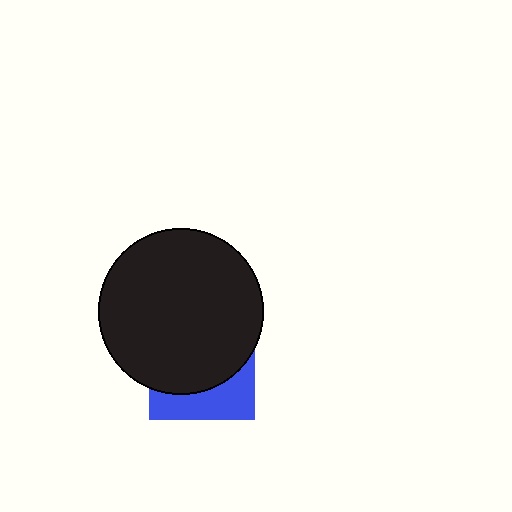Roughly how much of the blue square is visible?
A small part of it is visible (roughly 32%).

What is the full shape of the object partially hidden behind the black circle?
The partially hidden object is a blue square.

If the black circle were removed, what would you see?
You would see the complete blue square.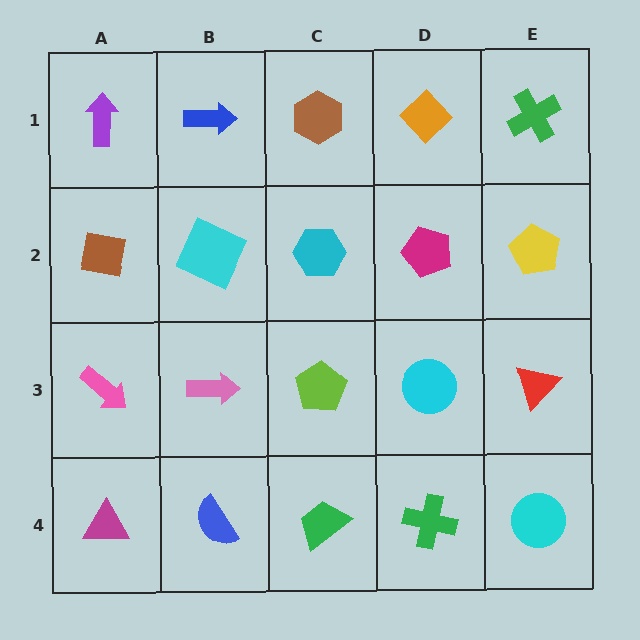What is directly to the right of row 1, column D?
A green cross.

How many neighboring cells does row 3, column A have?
3.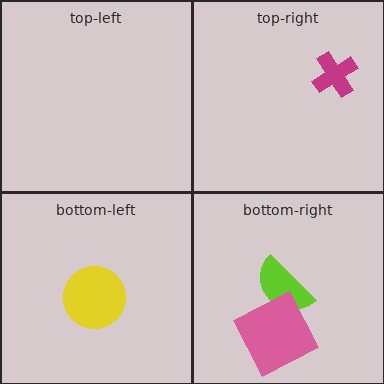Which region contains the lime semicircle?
The bottom-right region.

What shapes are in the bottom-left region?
The yellow circle.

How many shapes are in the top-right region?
1.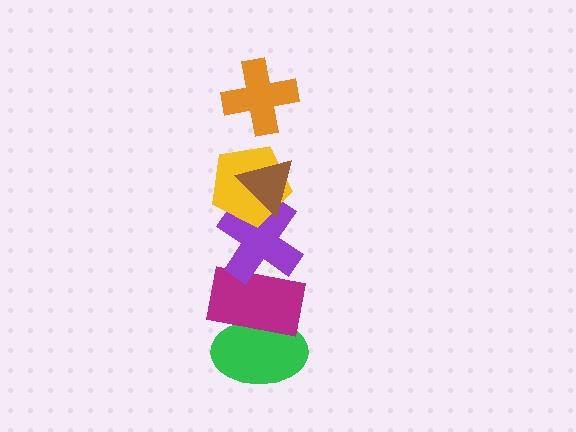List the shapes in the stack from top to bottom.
From top to bottom: the orange cross, the brown triangle, the yellow pentagon, the purple cross, the magenta rectangle, the green ellipse.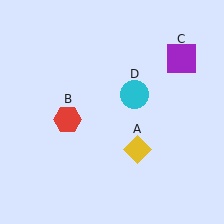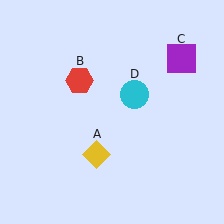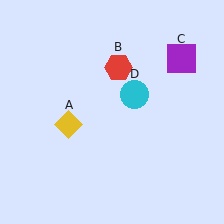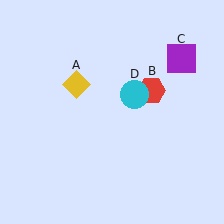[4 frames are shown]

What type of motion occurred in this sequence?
The yellow diamond (object A), red hexagon (object B) rotated clockwise around the center of the scene.